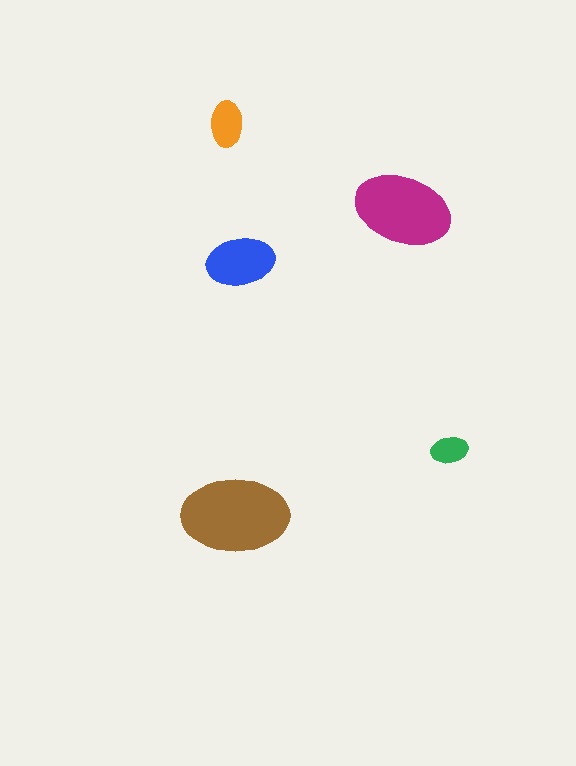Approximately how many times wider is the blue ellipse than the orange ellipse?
About 1.5 times wider.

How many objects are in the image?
There are 5 objects in the image.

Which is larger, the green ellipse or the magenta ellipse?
The magenta one.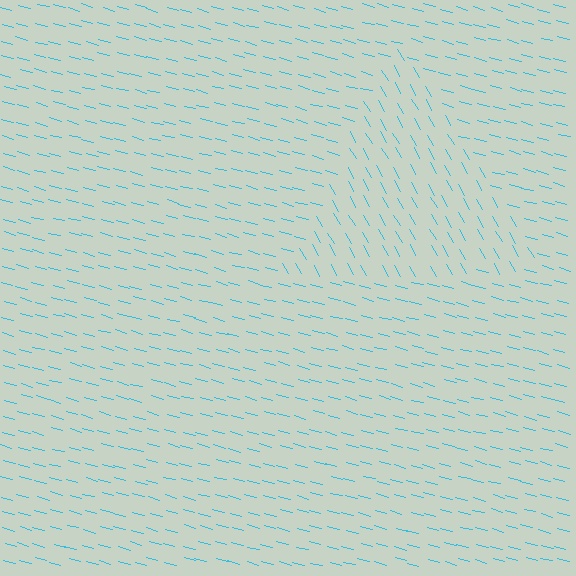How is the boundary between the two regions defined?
The boundary is defined purely by a change in line orientation (approximately 45 degrees difference). All lines are the same color and thickness.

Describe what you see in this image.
The image is filled with small cyan line segments. A triangle region in the image has lines oriented differently from the surrounding lines, creating a visible texture boundary.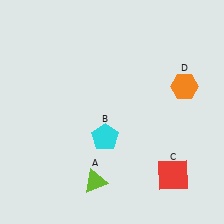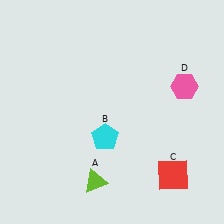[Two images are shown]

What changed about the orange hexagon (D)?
In Image 1, D is orange. In Image 2, it changed to pink.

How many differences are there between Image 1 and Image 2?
There is 1 difference between the two images.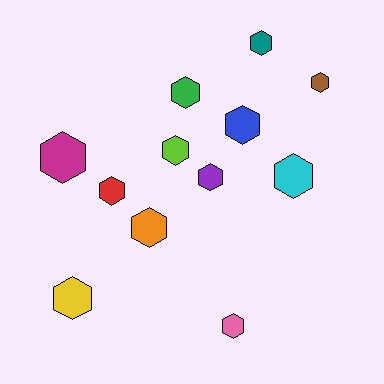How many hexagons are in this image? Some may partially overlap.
There are 12 hexagons.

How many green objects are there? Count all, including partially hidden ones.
There is 1 green object.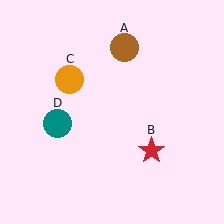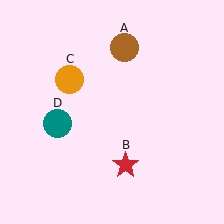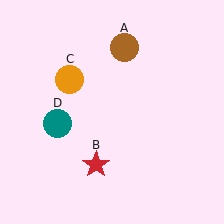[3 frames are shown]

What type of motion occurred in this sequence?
The red star (object B) rotated clockwise around the center of the scene.